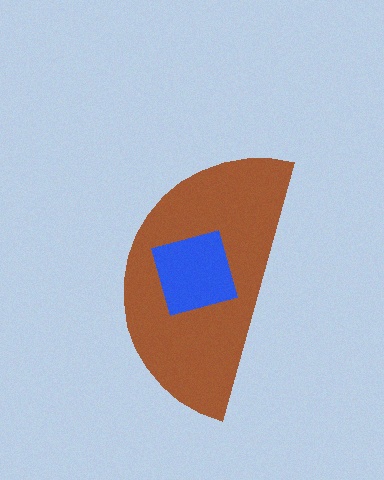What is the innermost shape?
The blue diamond.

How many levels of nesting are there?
2.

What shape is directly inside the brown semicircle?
The blue diamond.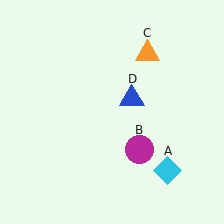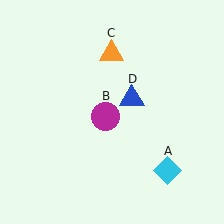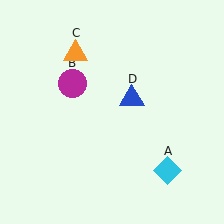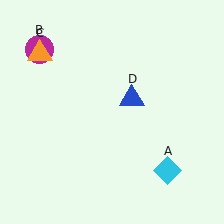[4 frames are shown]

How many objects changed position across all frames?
2 objects changed position: magenta circle (object B), orange triangle (object C).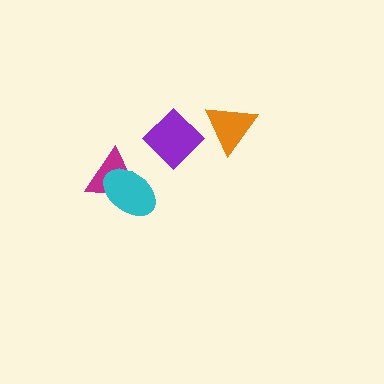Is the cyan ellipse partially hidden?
No, no other shape covers it.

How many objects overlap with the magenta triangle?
1 object overlaps with the magenta triangle.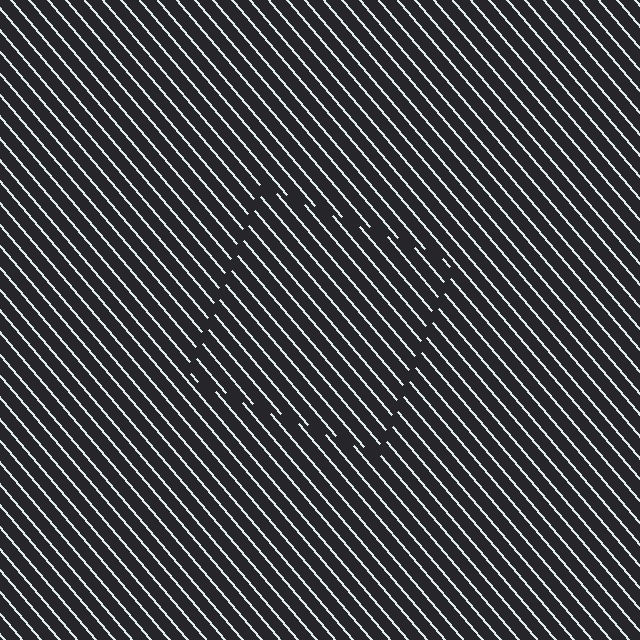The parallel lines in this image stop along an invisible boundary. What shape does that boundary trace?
An illusory square. The interior of the shape contains the same grating, shifted by half a period — the contour is defined by the phase discontinuity where line-ends from the inner and outer gratings abut.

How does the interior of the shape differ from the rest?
The interior of the shape contains the same grating, shifted by half a period — the contour is defined by the phase discontinuity where line-ends from the inner and outer gratings abut.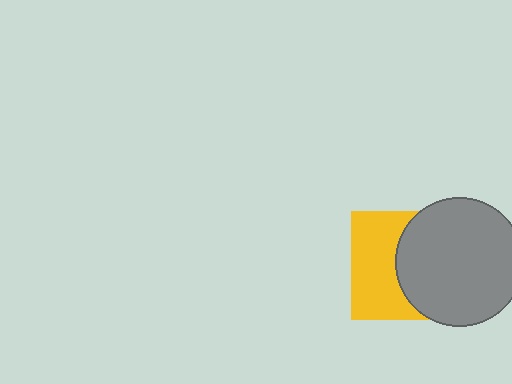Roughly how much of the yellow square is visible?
About half of it is visible (roughly 48%).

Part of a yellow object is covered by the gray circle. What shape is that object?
It is a square.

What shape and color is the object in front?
The object in front is a gray circle.